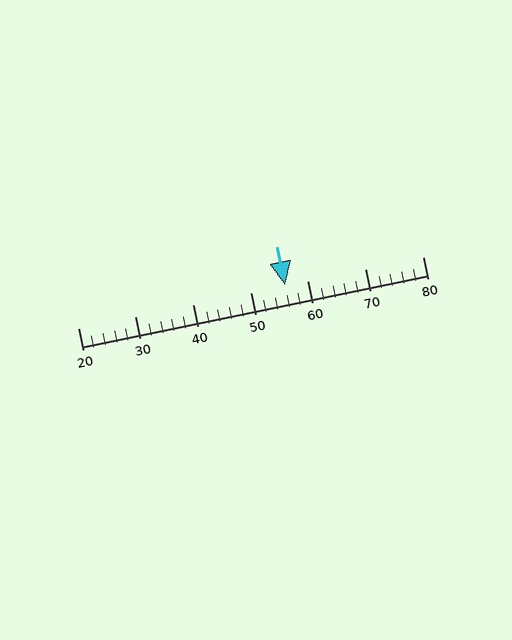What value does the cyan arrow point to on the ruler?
The cyan arrow points to approximately 56.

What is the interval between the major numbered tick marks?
The major tick marks are spaced 10 units apart.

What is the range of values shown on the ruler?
The ruler shows values from 20 to 80.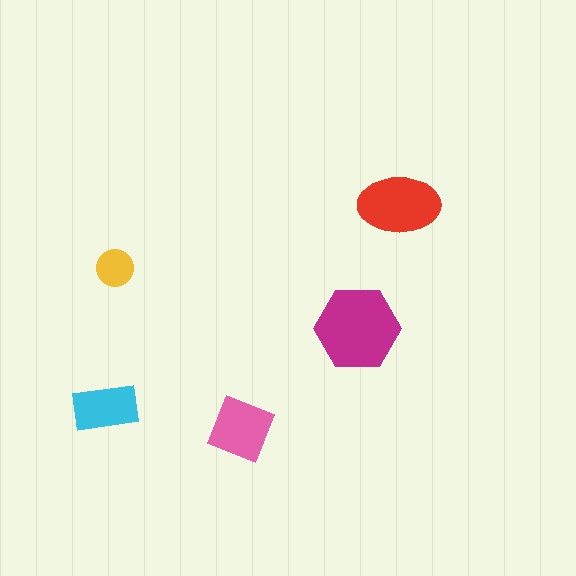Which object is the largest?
The magenta hexagon.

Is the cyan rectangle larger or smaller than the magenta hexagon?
Smaller.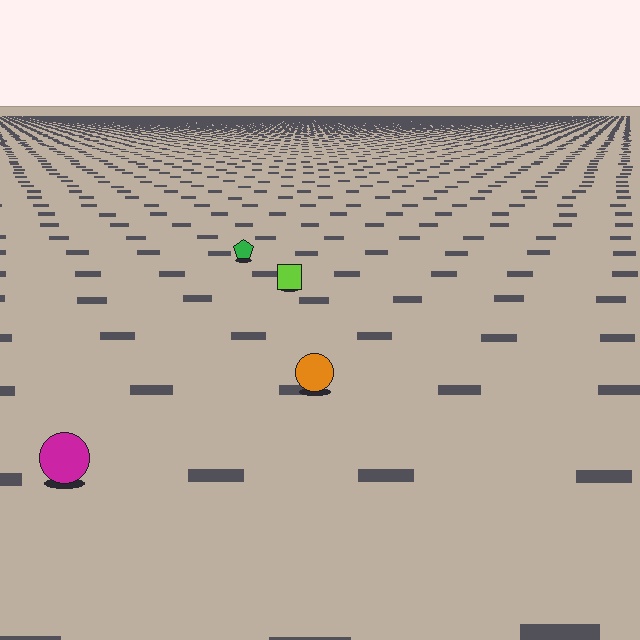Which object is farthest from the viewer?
The green pentagon is farthest from the viewer. It appears smaller and the ground texture around it is denser.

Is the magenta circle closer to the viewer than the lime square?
Yes. The magenta circle is closer — you can tell from the texture gradient: the ground texture is coarser near it.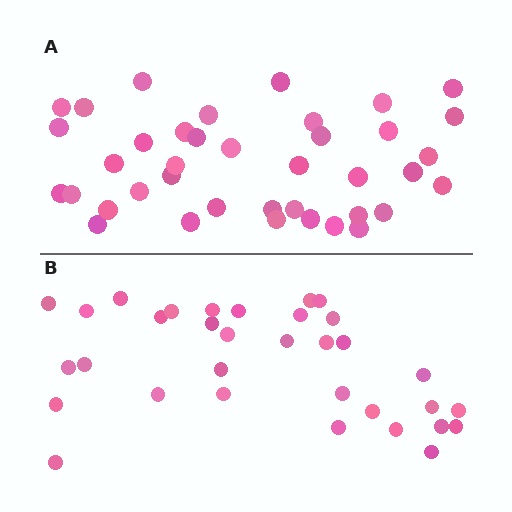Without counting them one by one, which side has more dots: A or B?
Region A (the top region) has more dots.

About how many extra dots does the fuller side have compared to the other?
Region A has about 6 more dots than region B.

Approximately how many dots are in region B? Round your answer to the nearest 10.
About 30 dots. (The exact count is 33, which rounds to 30.)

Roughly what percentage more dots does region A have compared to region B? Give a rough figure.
About 20% more.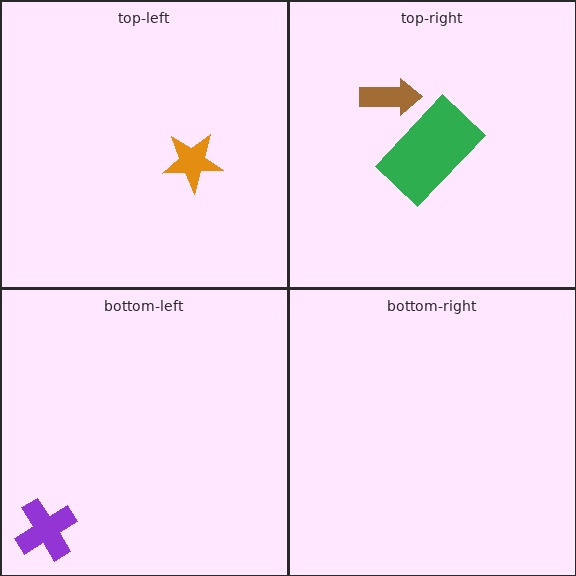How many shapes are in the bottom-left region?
1.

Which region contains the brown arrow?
The top-right region.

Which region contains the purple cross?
The bottom-left region.